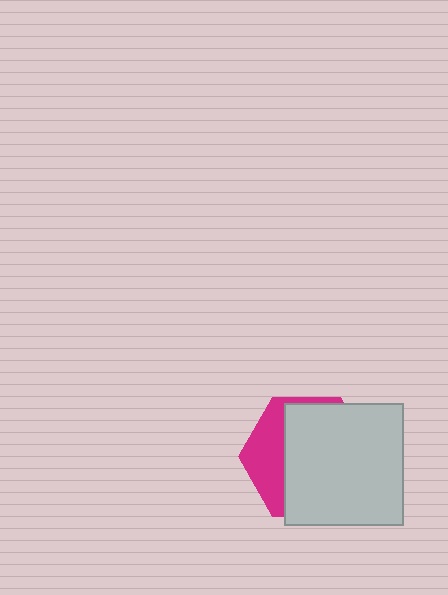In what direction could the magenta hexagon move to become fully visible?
The magenta hexagon could move left. That would shift it out from behind the light gray rectangle entirely.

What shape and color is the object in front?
The object in front is a light gray rectangle.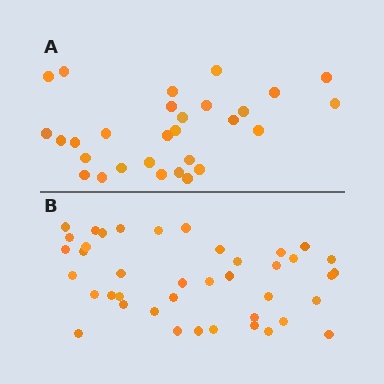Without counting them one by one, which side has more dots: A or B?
Region B (the bottom region) has more dots.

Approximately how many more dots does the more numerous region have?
Region B has roughly 12 or so more dots than region A.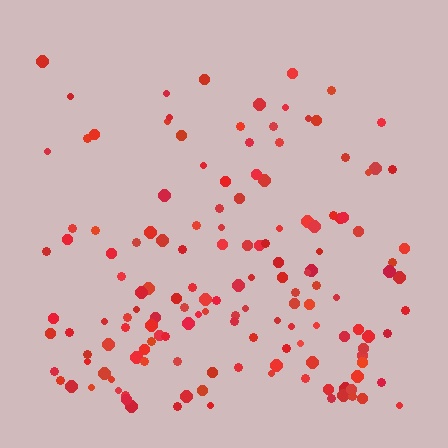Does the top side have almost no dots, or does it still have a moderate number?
Still a moderate number, just noticeably fewer than the bottom.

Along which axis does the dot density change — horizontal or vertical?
Vertical.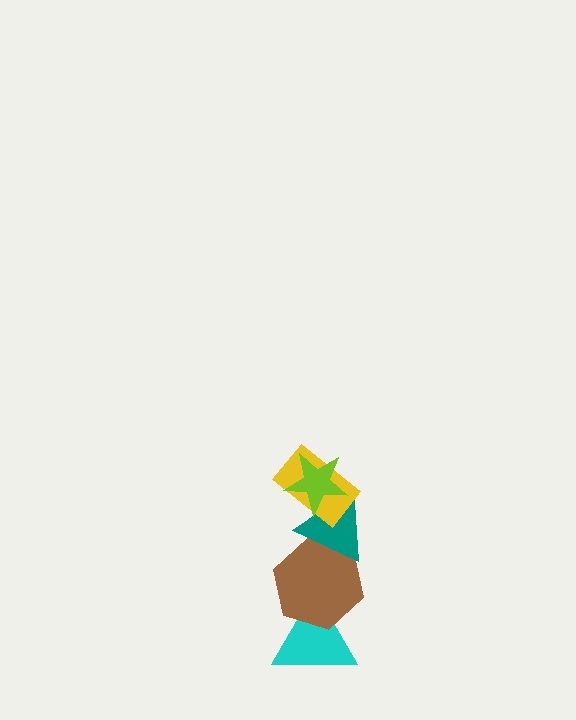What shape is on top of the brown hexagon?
The teal triangle is on top of the brown hexagon.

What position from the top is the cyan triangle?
The cyan triangle is 5th from the top.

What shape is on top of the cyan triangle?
The brown hexagon is on top of the cyan triangle.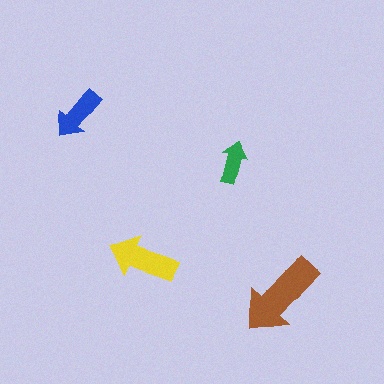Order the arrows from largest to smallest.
the brown one, the yellow one, the blue one, the green one.